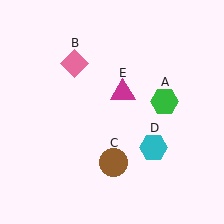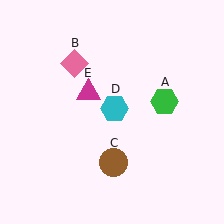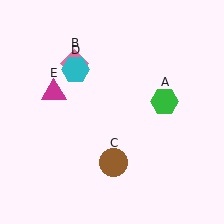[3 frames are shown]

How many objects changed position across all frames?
2 objects changed position: cyan hexagon (object D), magenta triangle (object E).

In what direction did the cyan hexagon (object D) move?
The cyan hexagon (object D) moved up and to the left.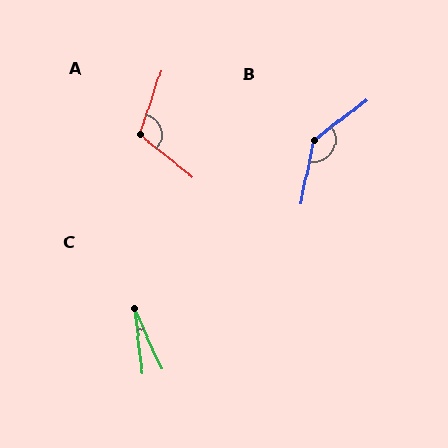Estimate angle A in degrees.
Approximately 110 degrees.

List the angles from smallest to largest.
C (17°), A (110°), B (139°).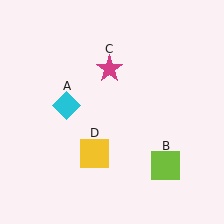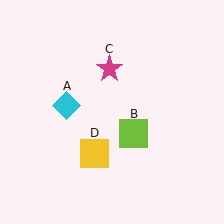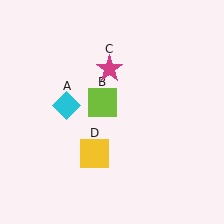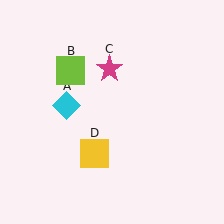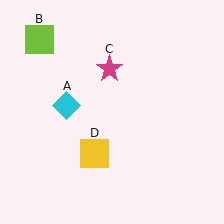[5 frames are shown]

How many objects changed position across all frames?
1 object changed position: lime square (object B).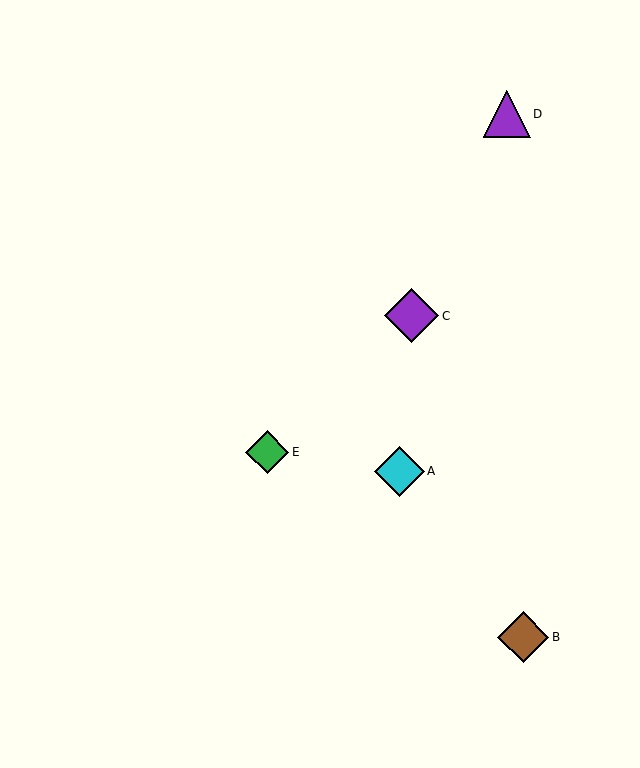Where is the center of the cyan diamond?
The center of the cyan diamond is at (399, 471).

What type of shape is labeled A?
Shape A is a cyan diamond.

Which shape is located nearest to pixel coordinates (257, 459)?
The green diamond (labeled E) at (267, 452) is nearest to that location.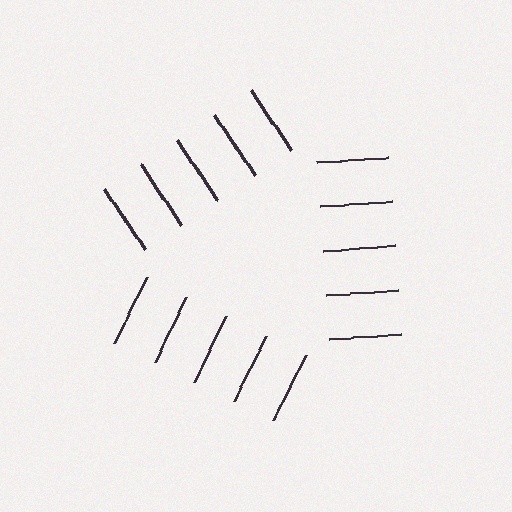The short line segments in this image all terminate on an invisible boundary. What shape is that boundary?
An illusory triangle — the line segments terminate on its edges but no continuous stroke is drawn.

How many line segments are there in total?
15 — 5 along each of the 3 edges.